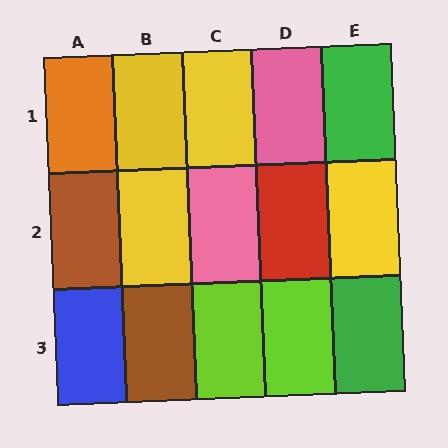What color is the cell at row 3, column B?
Brown.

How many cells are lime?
2 cells are lime.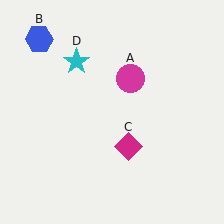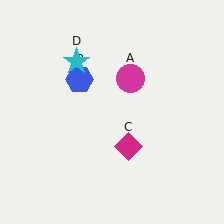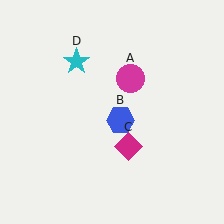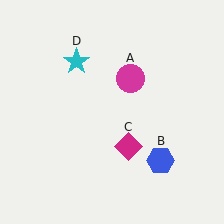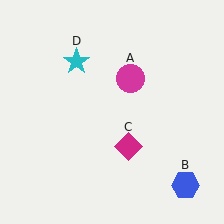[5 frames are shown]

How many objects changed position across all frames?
1 object changed position: blue hexagon (object B).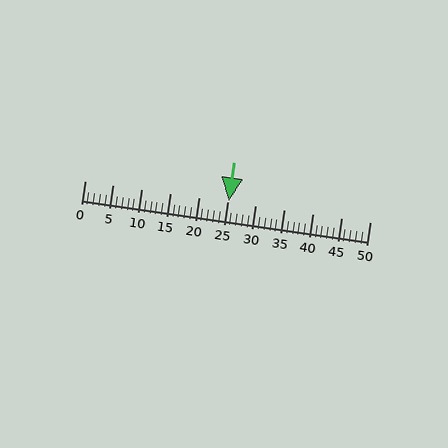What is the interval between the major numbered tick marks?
The major tick marks are spaced 5 units apart.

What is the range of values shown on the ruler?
The ruler shows values from 0 to 50.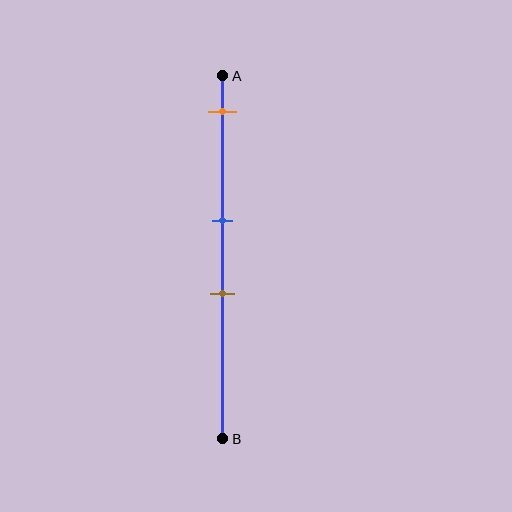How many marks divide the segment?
There are 3 marks dividing the segment.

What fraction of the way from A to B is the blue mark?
The blue mark is approximately 40% (0.4) of the way from A to B.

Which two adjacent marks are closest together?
The blue and brown marks are the closest adjacent pair.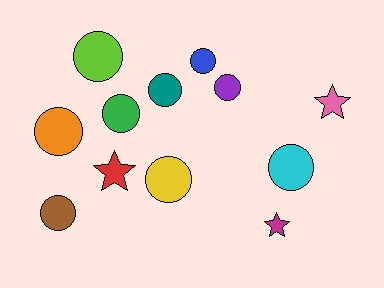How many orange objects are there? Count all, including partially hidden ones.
There is 1 orange object.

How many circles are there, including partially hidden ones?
There are 9 circles.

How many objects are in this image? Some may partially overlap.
There are 12 objects.